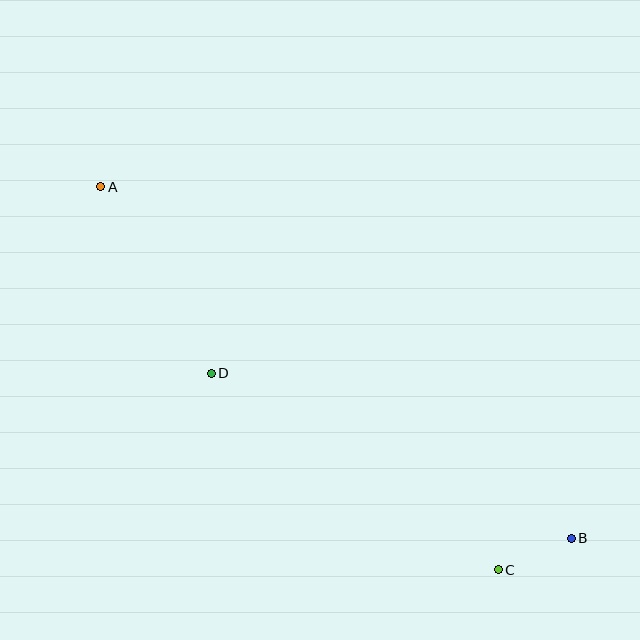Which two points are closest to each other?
Points B and C are closest to each other.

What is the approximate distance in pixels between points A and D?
The distance between A and D is approximately 217 pixels.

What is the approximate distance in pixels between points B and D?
The distance between B and D is approximately 396 pixels.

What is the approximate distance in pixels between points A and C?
The distance between A and C is approximately 552 pixels.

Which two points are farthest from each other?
Points A and B are farthest from each other.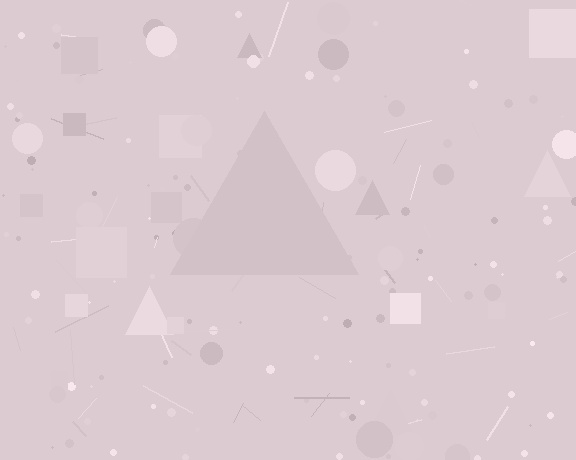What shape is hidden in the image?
A triangle is hidden in the image.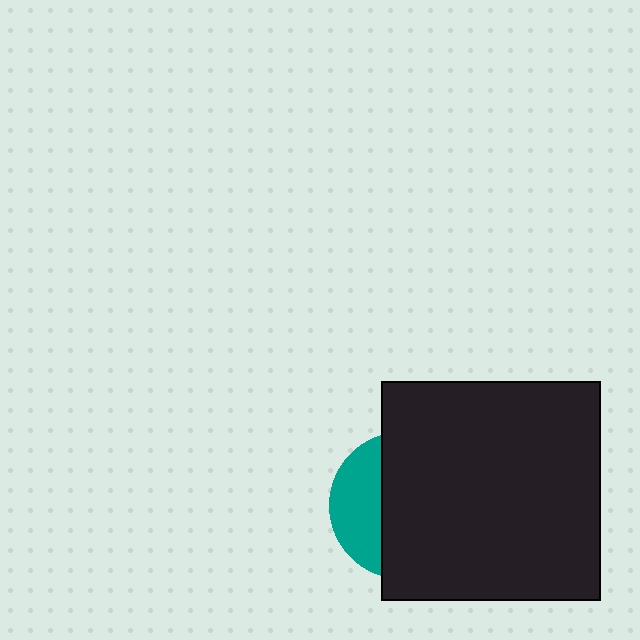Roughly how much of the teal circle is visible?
A small part of it is visible (roughly 32%).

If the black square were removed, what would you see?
You would see the complete teal circle.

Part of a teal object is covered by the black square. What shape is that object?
It is a circle.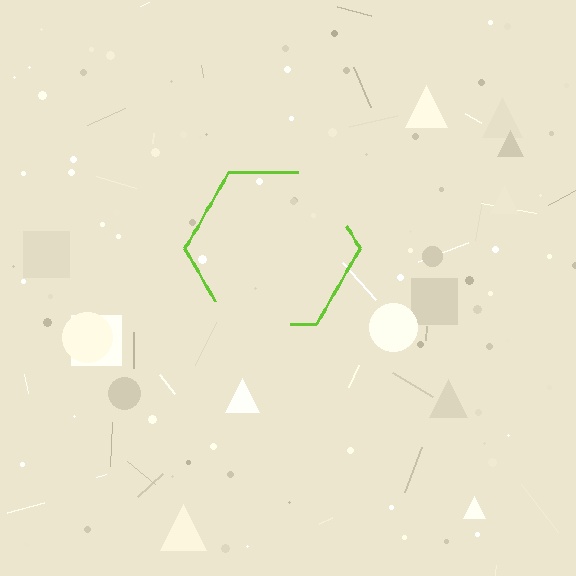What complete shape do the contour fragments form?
The contour fragments form a hexagon.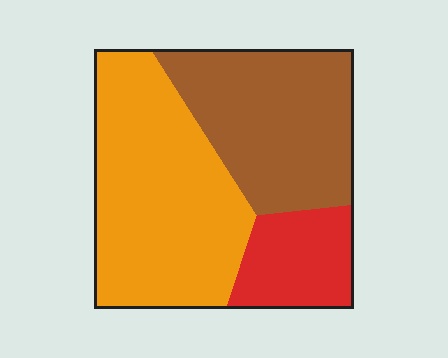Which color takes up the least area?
Red, at roughly 15%.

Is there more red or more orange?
Orange.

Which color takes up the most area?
Orange, at roughly 45%.